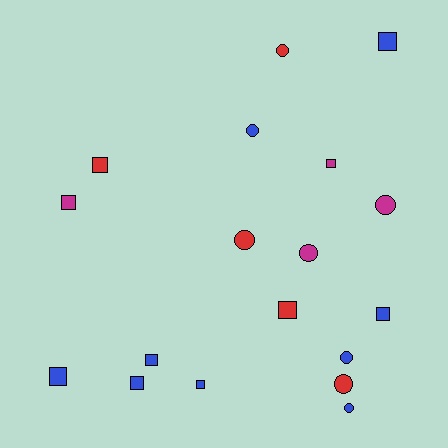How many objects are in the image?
There are 18 objects.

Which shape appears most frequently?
Square, with 10 objects.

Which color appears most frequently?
Blue, with 9 objects.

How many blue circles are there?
There are 3 blue circles.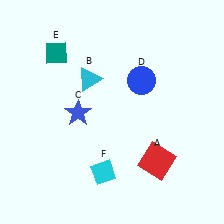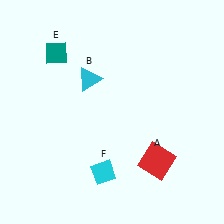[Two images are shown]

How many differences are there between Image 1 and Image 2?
There are 2 differences between the two images.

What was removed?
The blue star (C), the blue circle (D) were removed in Image 2.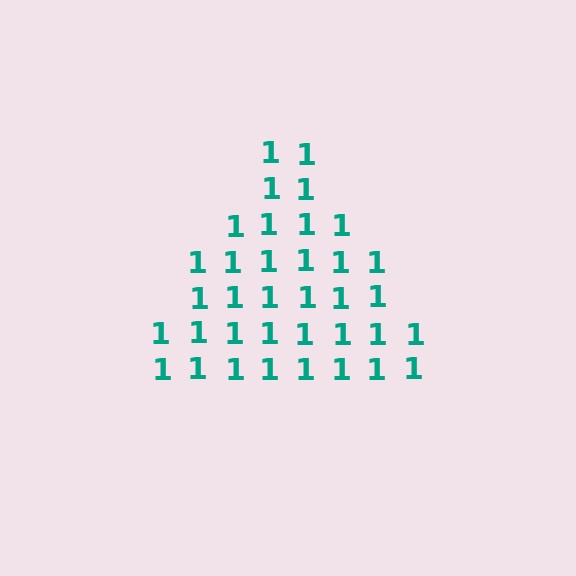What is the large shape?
The large shape is a triangle.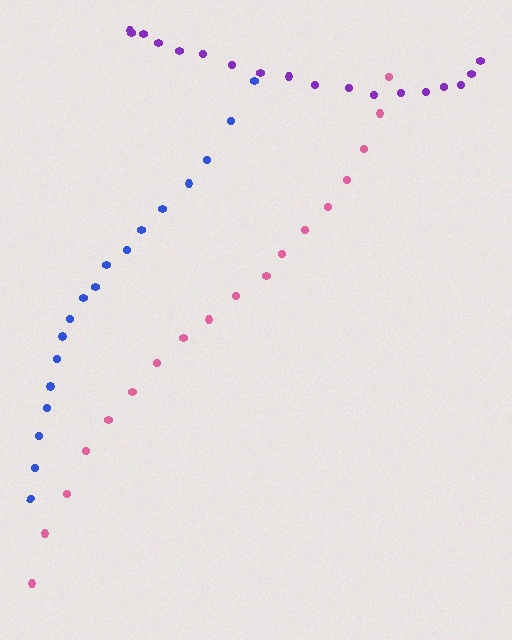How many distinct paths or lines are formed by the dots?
There are 3 distinct paths.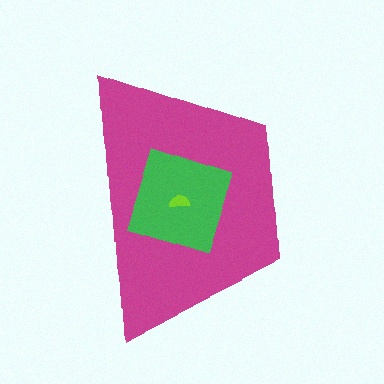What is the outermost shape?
The magenta trapezoid.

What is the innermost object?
The lime semicircle.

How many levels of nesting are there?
3.